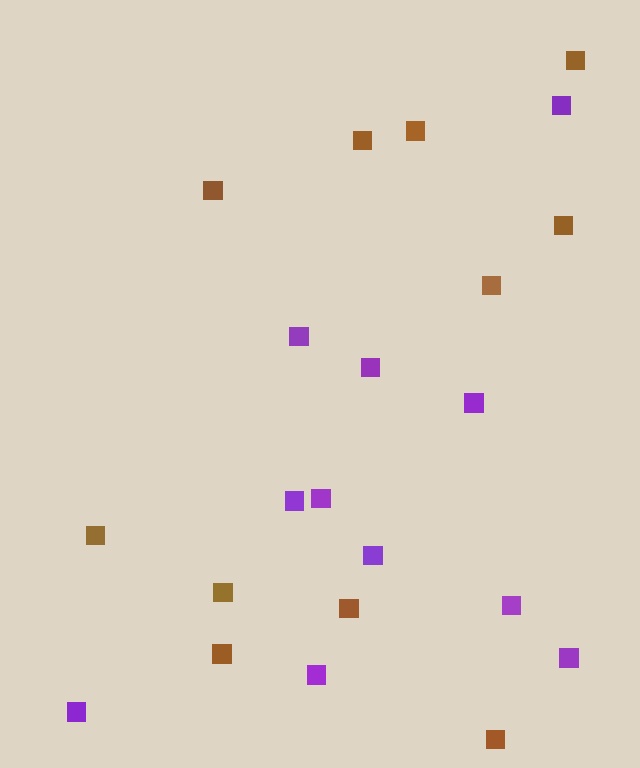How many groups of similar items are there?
There are 2 groups: one group of brown squares (11) and one group of purple squares (11).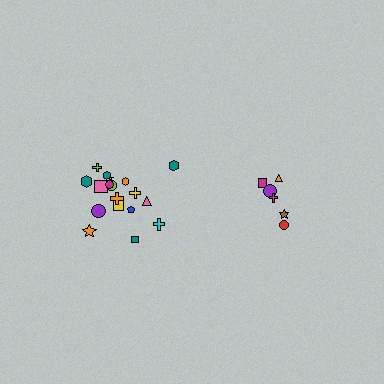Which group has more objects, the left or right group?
The left group.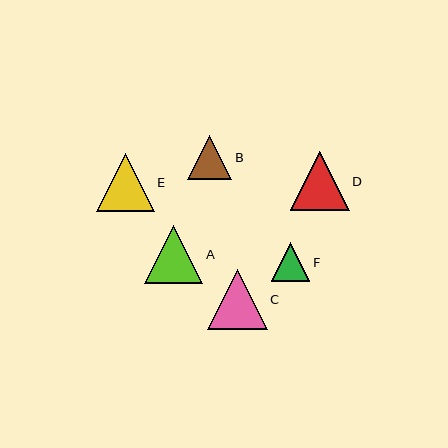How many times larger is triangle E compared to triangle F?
Triangle E is approximately 1.5 times the size of triangle F.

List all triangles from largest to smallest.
From largest to smallest: C, D, A, E, B, F.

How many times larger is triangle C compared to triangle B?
Triangle C is approximately 1.4 times the size of triangle B.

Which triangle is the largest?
Triangle C is the largest with a size of approximately 60 pixels.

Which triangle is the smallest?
Triangle F is the smallest with a size of approximately 38 pixels.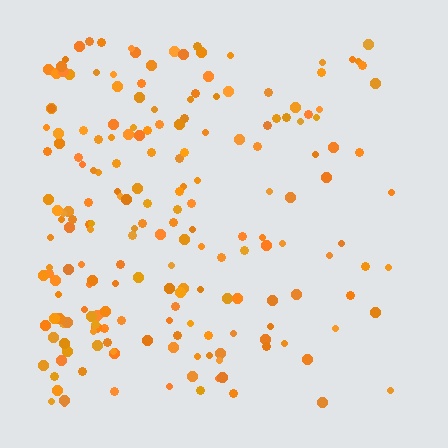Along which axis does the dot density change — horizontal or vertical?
Horizontal.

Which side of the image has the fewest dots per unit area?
The right.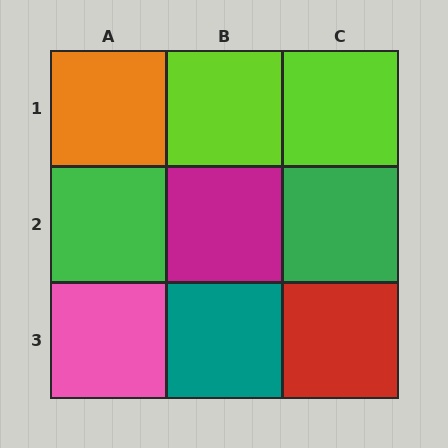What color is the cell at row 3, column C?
Red.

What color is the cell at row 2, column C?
Green.